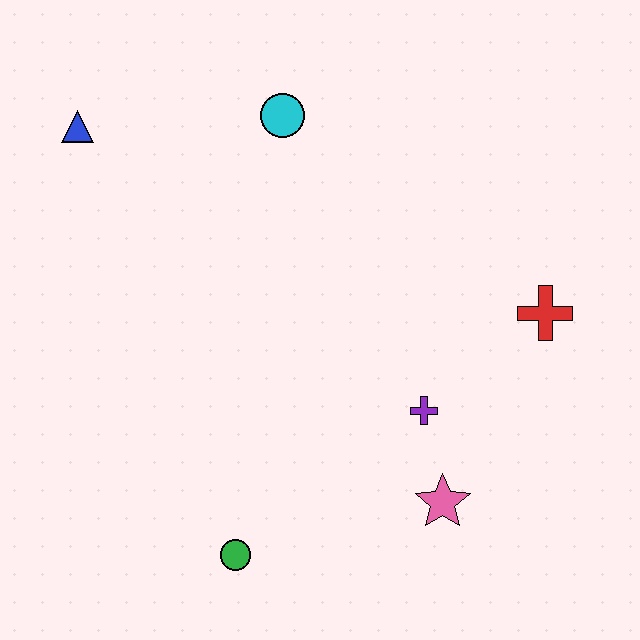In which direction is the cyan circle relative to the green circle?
The cyan circle is above the green circle.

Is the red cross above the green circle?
Yes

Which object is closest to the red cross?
The purple cross is closest to the red cross.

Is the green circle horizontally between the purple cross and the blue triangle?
Yes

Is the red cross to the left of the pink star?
No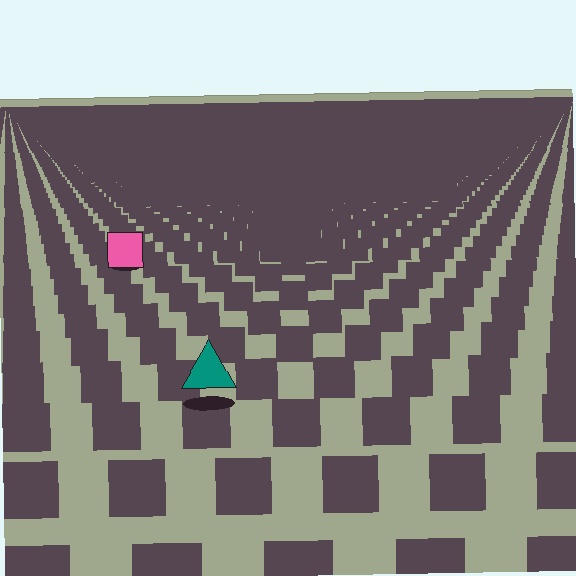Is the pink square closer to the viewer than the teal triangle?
No. The teal triangle is closer — you can tell from the texture gradient: the ground texture is coarser near it.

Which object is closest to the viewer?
The teal triangle is closest. The texture marks near it are larger and more spread out.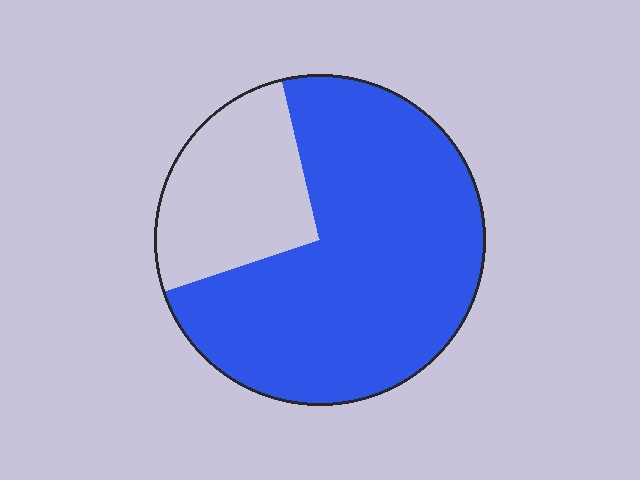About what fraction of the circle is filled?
About three quarters (3/4).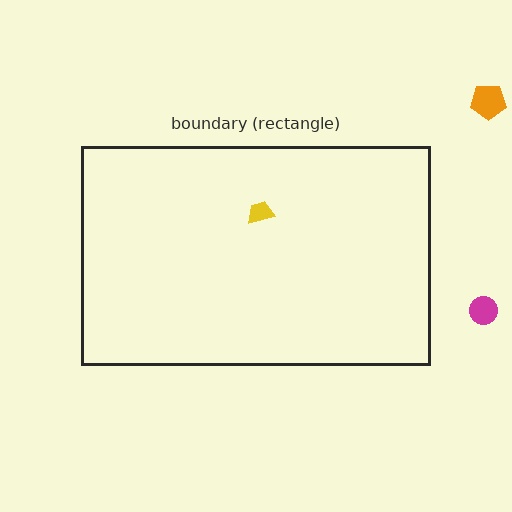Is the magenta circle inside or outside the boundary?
Outside.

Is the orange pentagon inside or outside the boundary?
Outside.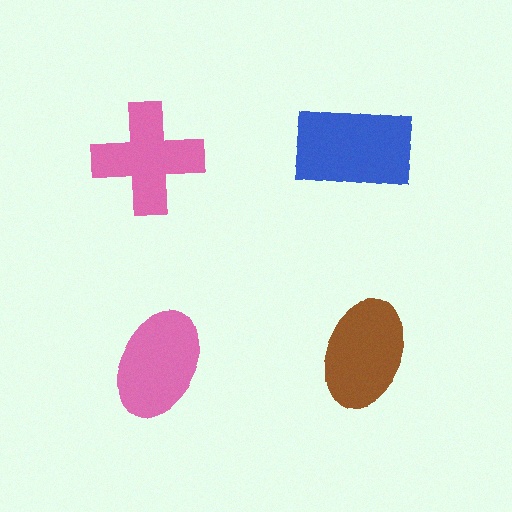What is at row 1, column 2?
A blue rectangle.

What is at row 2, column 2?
A brown ellipse.